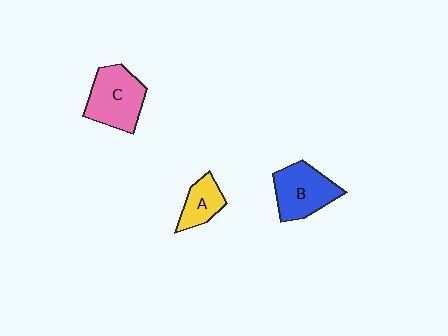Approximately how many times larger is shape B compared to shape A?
Approximately 1.7 times.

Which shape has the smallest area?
Shape A (yellow).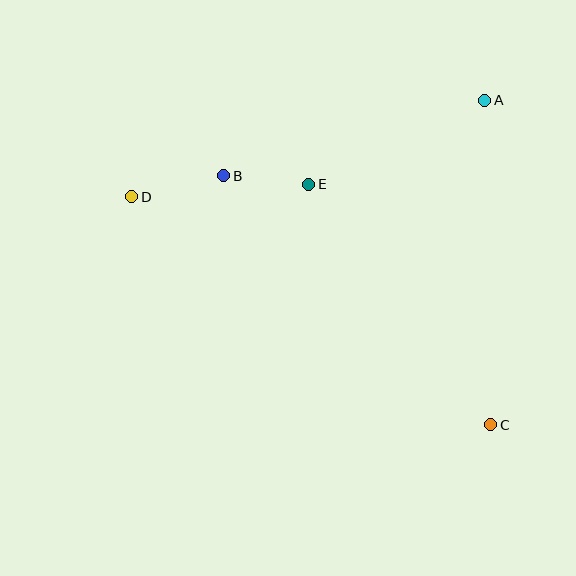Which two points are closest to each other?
Points B and E are closest to each other.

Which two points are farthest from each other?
Points C and D are farthest from each other.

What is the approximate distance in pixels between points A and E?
The distance between A and E is approximately 195 pixels.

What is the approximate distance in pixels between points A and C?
The distance between A and C is approximately 324 pixels.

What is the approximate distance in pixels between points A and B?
The distance between A and B is approximately 272 pixels.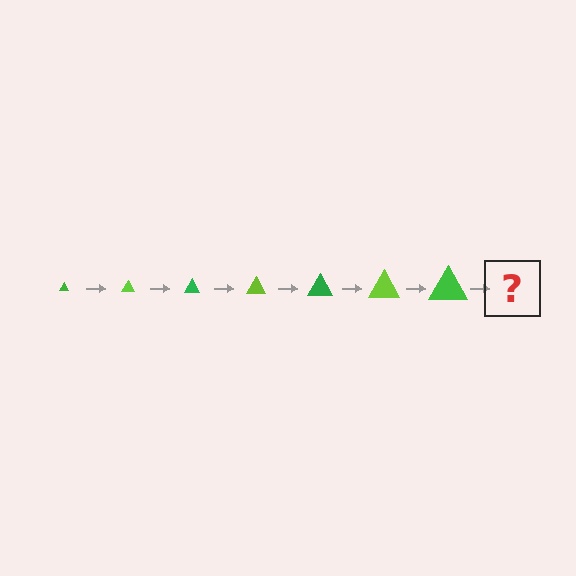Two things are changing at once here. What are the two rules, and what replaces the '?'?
The two rules are that the triangle grows larger each step and the color cycles through green and lime. The '?' should be a lime triangle, larger than the previous one.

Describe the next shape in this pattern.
It should be a lime triangle, larger than the previous one.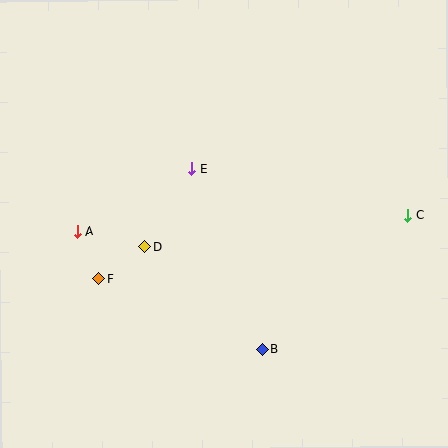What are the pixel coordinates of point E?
Point E is at (192, 169).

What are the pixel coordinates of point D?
Point D is at (145, 247).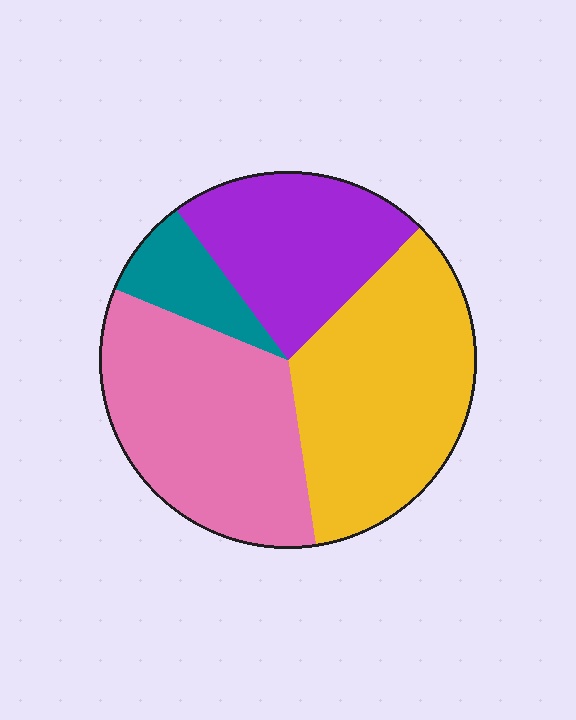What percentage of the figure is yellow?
Yellow takes up between a third and a half of the figure.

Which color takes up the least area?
Teal, at roughly 10%.